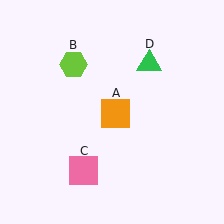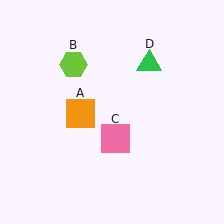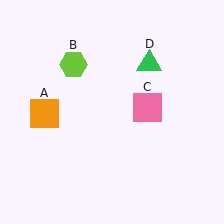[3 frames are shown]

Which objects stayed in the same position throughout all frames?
Lime hexagon (object B) and green triangle (object D) remained stationary.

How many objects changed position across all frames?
2 objects changed position: orange square (object A), pink square (object C).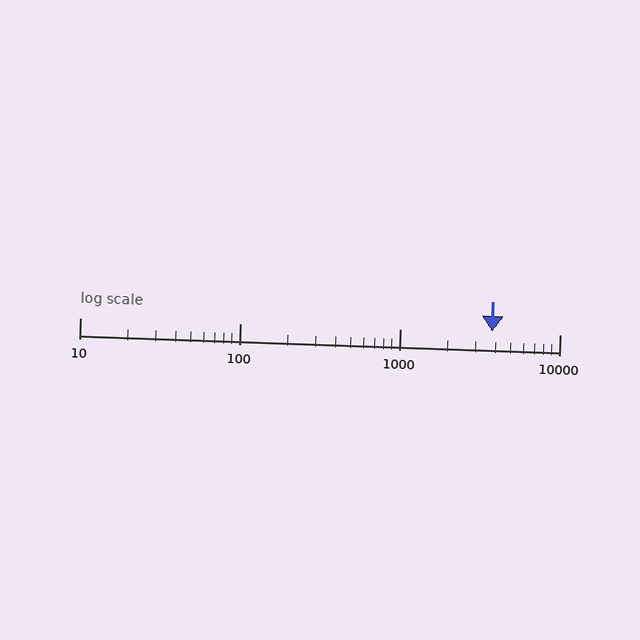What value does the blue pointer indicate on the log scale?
The pointer indicates approximately 3800.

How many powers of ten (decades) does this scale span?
The scale spans 3 decades, from 10 to 10000.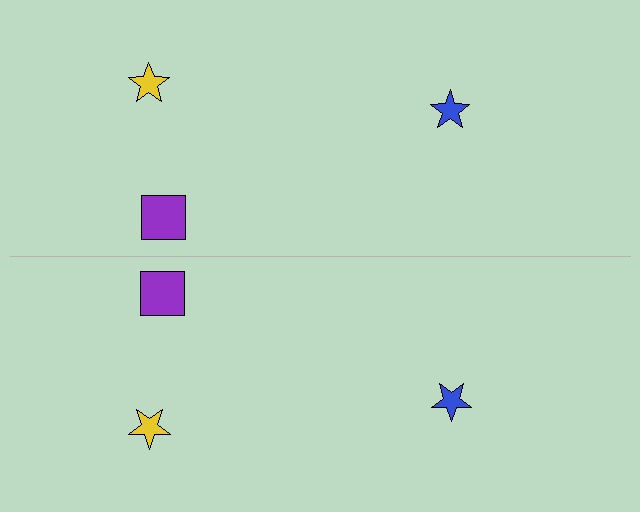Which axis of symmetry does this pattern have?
The pattern has a horizontal axis of symmetry running through the center of the image.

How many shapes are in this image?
There are 6 shapes in this image.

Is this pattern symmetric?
Yes, this pattern has bilateral (reflection) symmetry.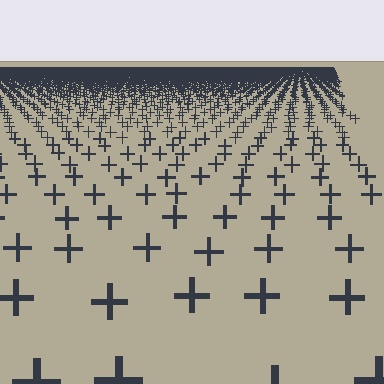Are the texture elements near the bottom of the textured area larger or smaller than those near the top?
Larger. Near the bottom, elements are closer to the viewer and appear at a bigger on-screen size.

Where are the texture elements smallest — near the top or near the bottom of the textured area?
Near the top.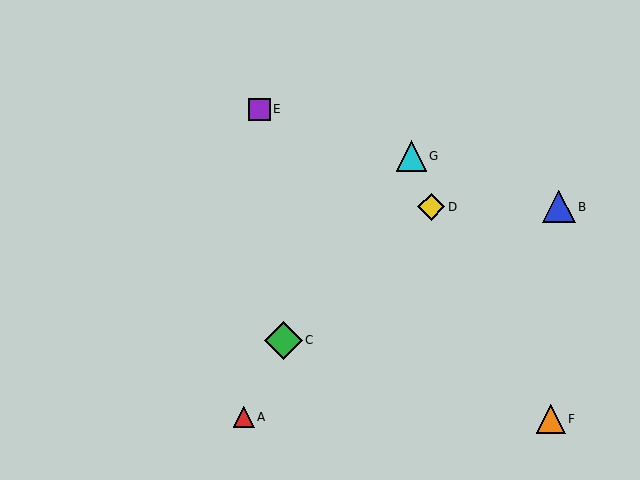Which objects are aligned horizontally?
Objects B, D are aligned horizontally.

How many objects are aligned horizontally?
2 objects (B, D) are aligned horizontally.